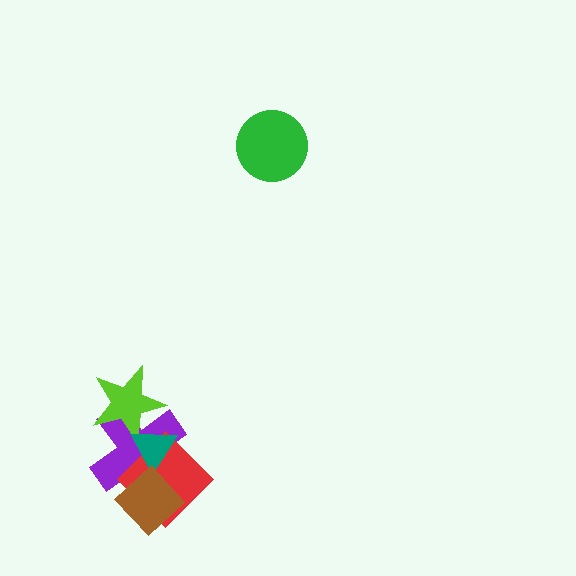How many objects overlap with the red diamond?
3 objects overlap with the red diamond.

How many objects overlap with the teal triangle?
4 objects overlap with the teal triangle.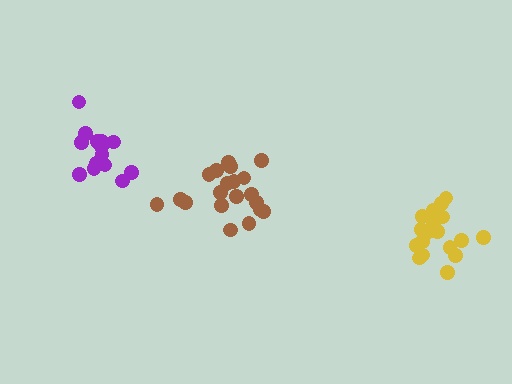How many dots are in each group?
Group 1: 15 dots, Group 2: 20 dots, Group 3: 20 dots (55 total).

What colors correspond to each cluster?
The clusters are colored: purple, brown, yellow.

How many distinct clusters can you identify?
There are 3 distinct clusters.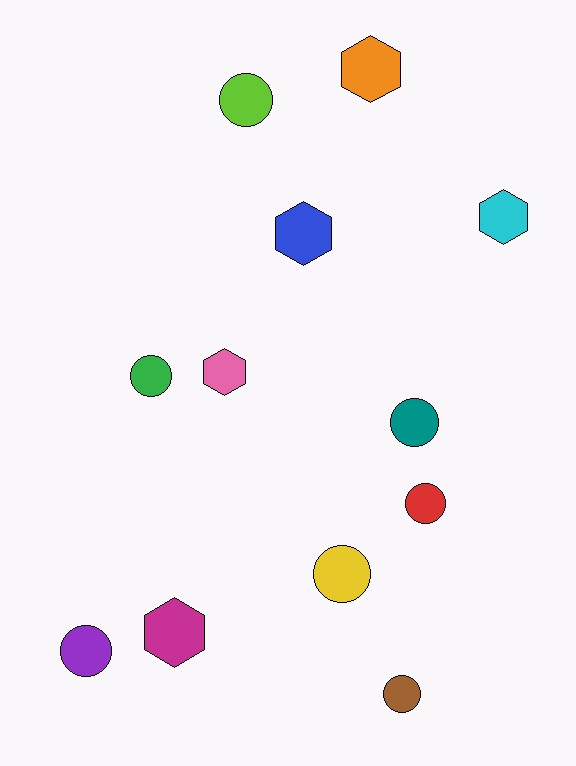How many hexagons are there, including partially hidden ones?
There are 5 hexagons.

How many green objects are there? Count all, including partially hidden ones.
There is 1 green object.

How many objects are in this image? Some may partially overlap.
There are 12 objects.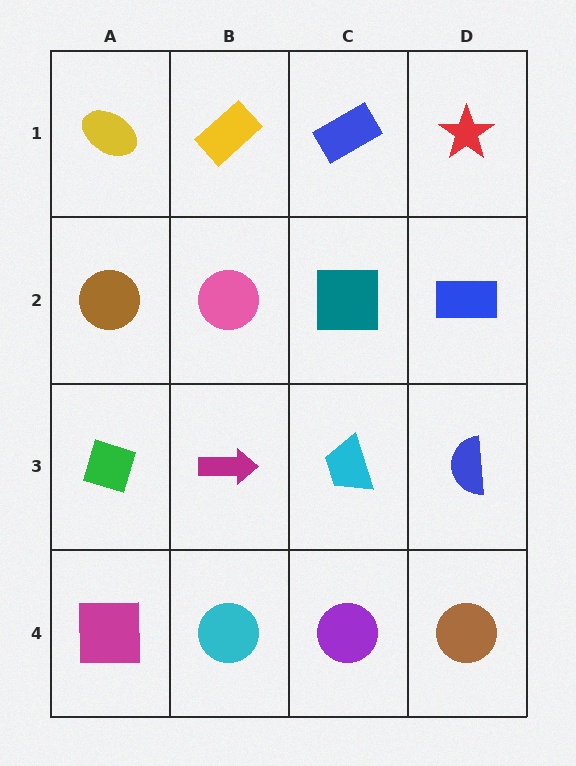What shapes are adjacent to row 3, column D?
A blue rectangle (row 2, column D), a brown circle (row 4, column D), a cyan trapezoid (row 3, column C).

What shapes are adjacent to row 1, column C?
A teal square (row 2, column C), a yellow rectangle (row 1, column B), a red star (row 1, column D).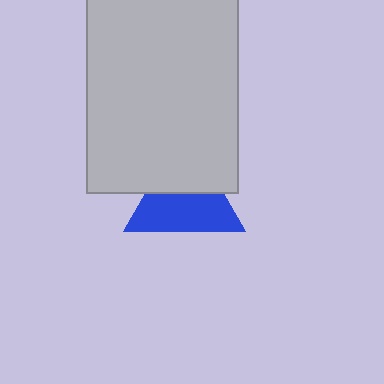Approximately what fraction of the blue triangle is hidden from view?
Roughly 42% of the blue triangle is hidden behind the light gray rectangle.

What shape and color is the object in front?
The object in front is a light gray rectangle.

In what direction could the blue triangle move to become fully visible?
The blue triangle could move down. That would shift it out from behind the light gray rectangle entirely.